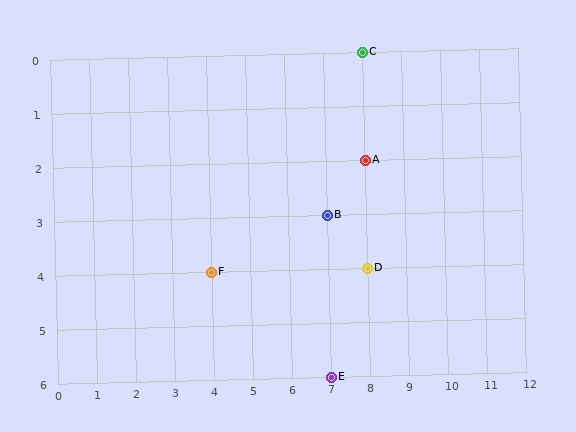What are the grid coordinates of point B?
Point B is at grid coordinates (7, 3).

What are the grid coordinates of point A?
Point A is at grid coordinates (8, 2).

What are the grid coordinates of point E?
Point E is at grid coordinates (7, 6).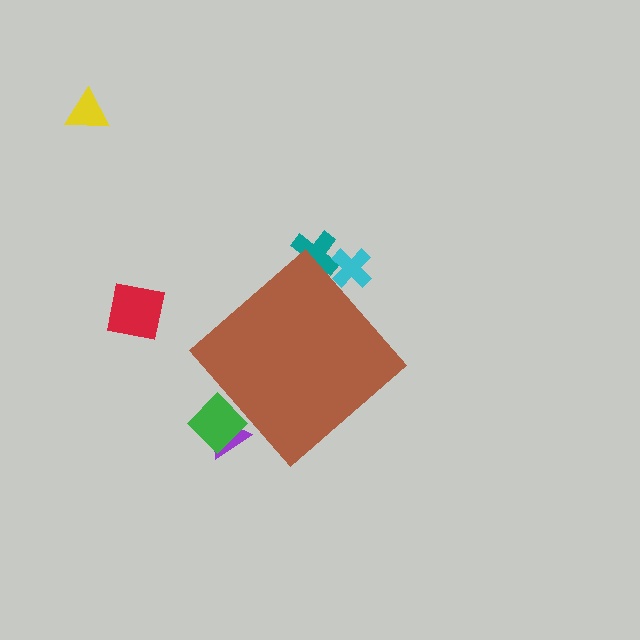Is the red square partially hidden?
No, the red square is fully visible.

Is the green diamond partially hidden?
Yes, the green diamond is partially hidden behind the brown diamond.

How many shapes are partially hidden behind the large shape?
4 shapes are partially hidden.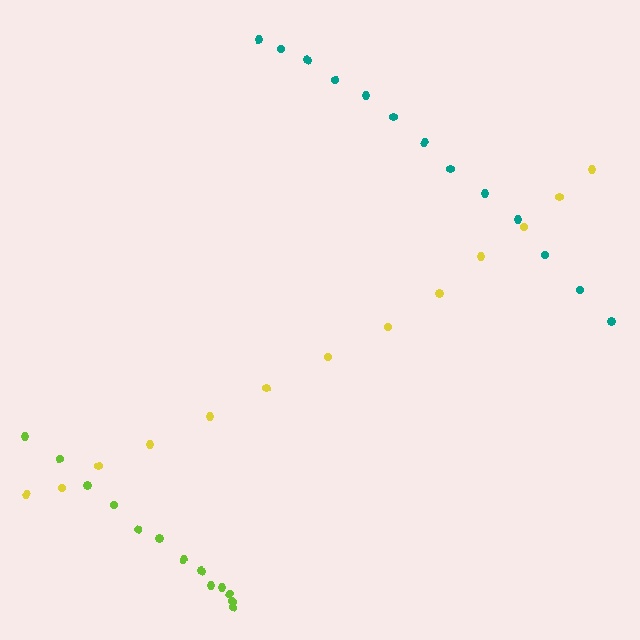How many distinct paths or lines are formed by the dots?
There are 3 distinct paths.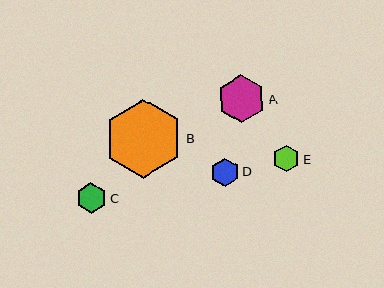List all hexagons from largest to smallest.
From largest to smallest: B, A, C, D, E.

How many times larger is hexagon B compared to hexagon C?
Hexagon B is approximately 2.6 times the size of hexagon C.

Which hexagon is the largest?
Hexagon B is the largest with a size of approximately 79 pixels.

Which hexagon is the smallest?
Hexagon E is the smallest with a size of approximately 26 pixels.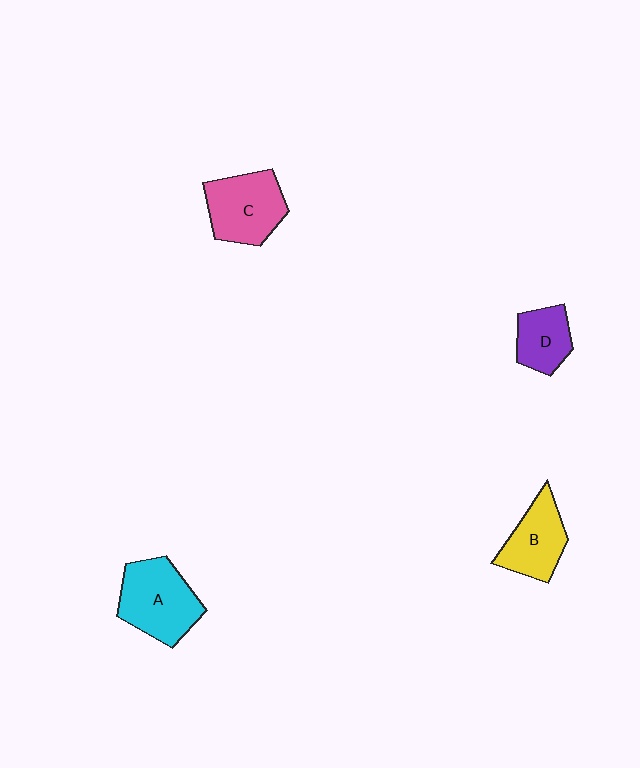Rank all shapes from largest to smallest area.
From largest to smallest: A (cyan), C (pink), B (yellow), D (purple).